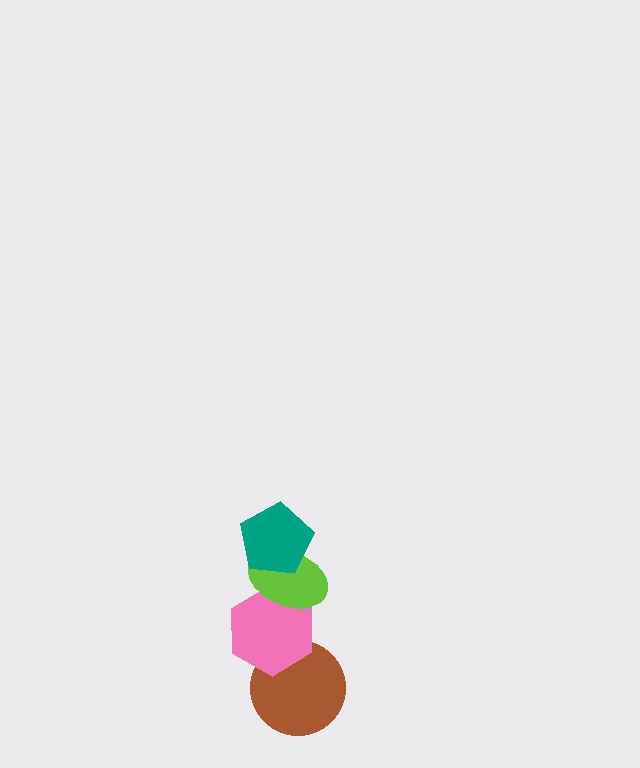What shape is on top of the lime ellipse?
The teal pentagon is on top of the lime ellipse.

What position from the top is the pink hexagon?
The pink hexagon is 3rd from the top.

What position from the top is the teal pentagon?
The teal pentagon is 1st from the top.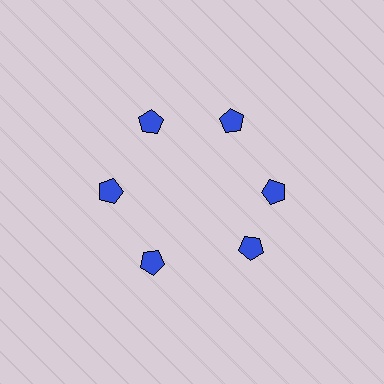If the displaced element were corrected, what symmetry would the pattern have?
It would have 6-fold rotational symmetry — the pattern would map onto itself every 60 degrees.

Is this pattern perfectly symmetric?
No. The 6 blue pentagons are arranged in a ring, but one element near the 5 o'clock position is rotated out of alignment along the ring, breaking the 6-fold rotational symmetry.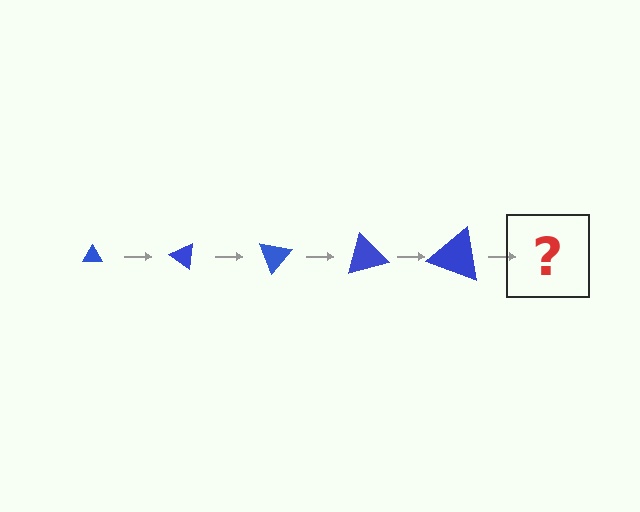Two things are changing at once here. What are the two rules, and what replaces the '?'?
The two rules are that the triangle grows larger each step and it rotates 35 degrees each step. The '?' should be a triangle, larger than the previous one and rotated 175 degrees from the start.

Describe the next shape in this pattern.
It should be a triangle, larger than the previous one and rotated 175 degrees from the start.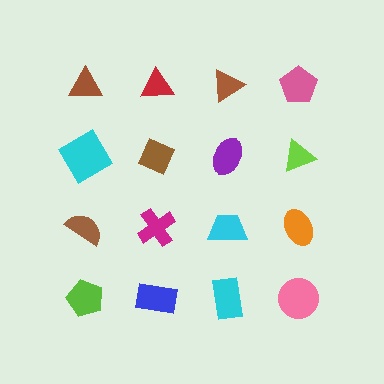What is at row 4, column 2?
A blue rectangle.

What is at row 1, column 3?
A brown triangle.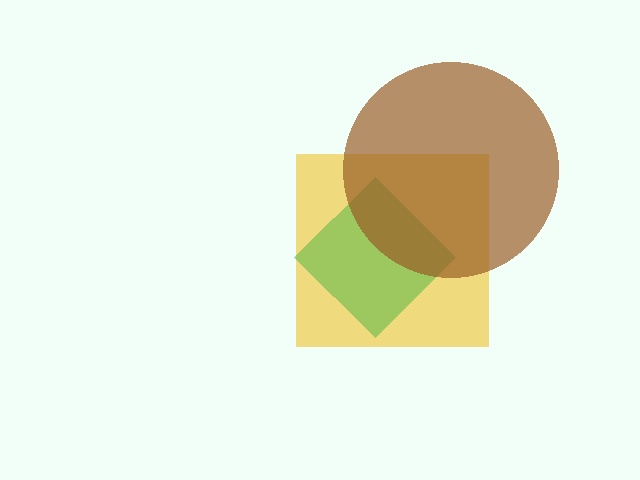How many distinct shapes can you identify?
There are 3 distinct shapes: a yellow square, a green diamond, a brown circle.